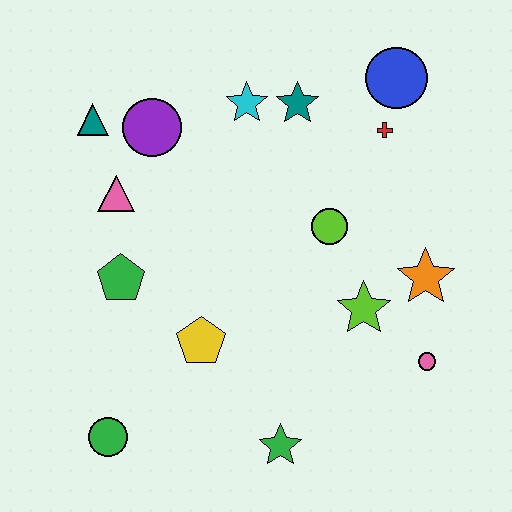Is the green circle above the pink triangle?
No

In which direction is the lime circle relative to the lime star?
The lime circle is above the lime star.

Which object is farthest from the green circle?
The blue circle is farthest from the green circle.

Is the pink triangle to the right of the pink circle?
No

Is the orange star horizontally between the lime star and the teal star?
No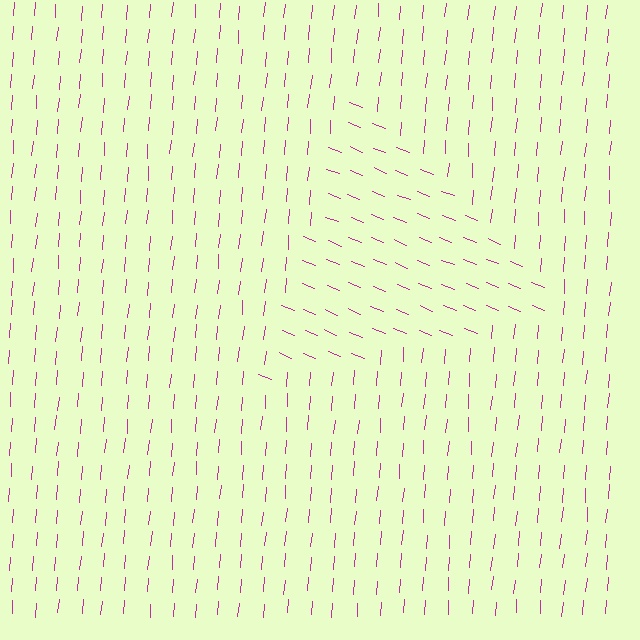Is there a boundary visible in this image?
Yes, there is a texture boundary formed by a change in line orientation.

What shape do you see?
I see a triangle.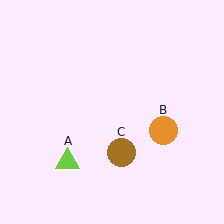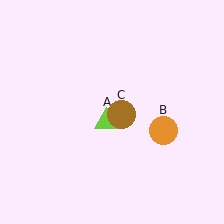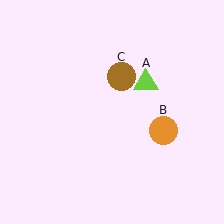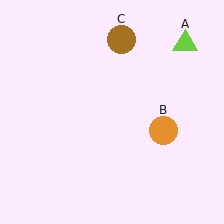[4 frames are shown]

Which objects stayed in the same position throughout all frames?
Orange circle (object B) remained stationary.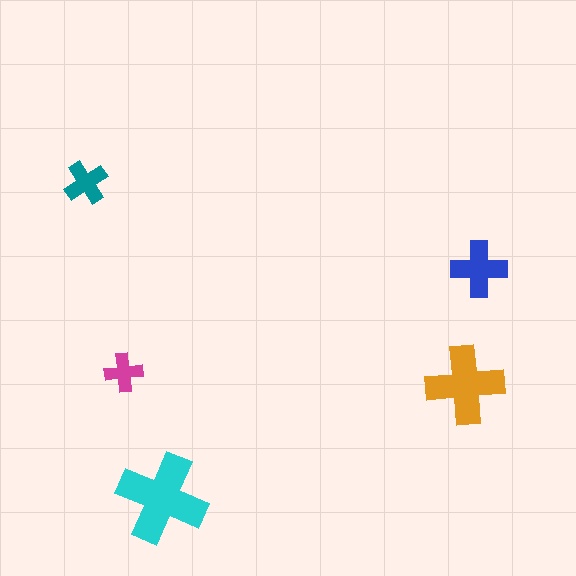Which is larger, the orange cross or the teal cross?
The orange one.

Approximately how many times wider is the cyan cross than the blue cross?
About 1.5 times wider.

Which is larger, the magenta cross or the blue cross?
The blue one.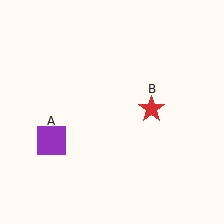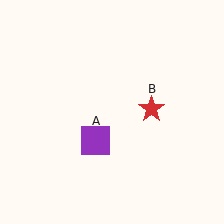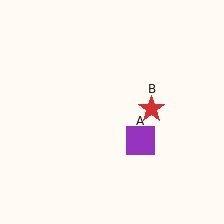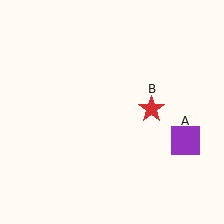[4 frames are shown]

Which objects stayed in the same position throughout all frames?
Red star (object B) remained stationary.